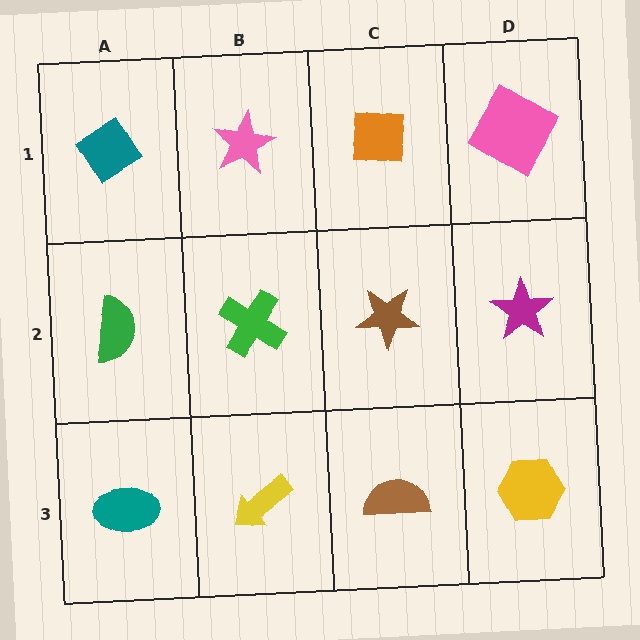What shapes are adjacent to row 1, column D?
A magenta star (row 2, column D), an orange square (row 1, column C).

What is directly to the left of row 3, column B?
A teal ellipse.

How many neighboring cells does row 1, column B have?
3.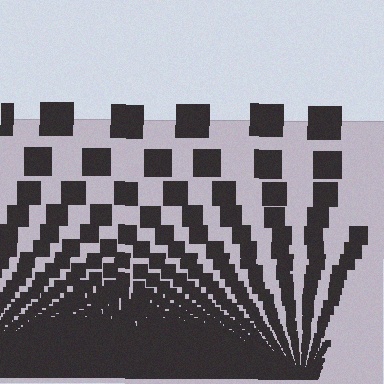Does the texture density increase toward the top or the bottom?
Density increases toward the bottom.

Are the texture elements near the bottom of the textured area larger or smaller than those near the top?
Smaller. The gradient is inverted — elements near the bottom are smaller and denser.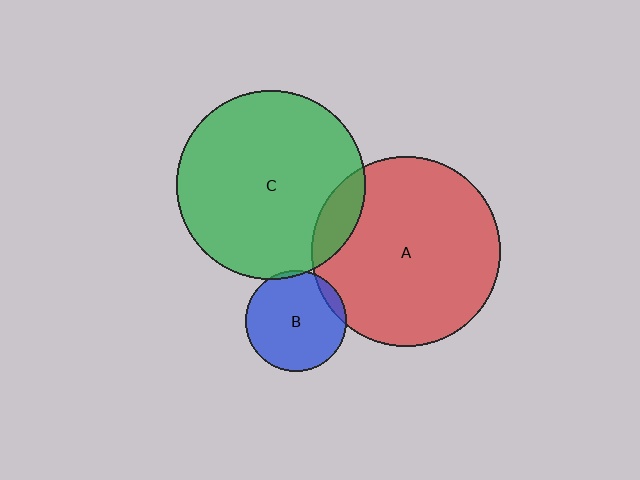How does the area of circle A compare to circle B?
Approximately 3.5 times.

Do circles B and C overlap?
Yes.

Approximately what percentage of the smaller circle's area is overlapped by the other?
Approximately 5%.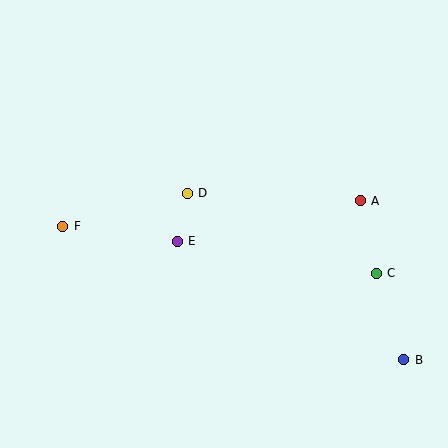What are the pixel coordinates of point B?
Point B is at (404, 360).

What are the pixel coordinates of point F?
Point F is at (63, 226).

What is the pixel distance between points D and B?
The distance between D and B is 273 pixels.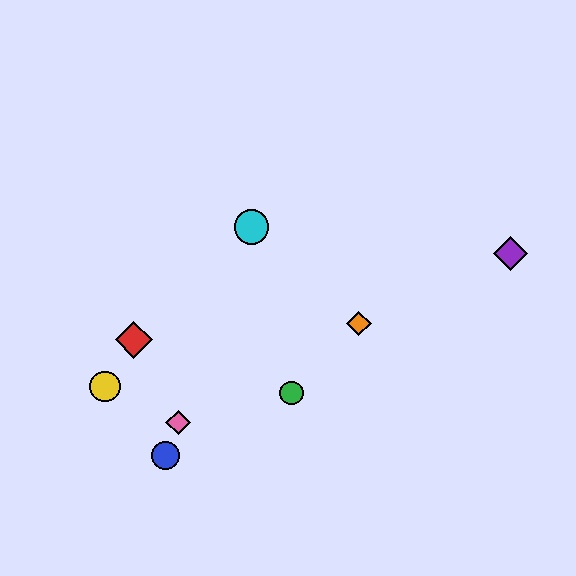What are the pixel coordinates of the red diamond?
The red diamond is at (134, 340).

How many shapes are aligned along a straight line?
3 shapes (the blue circle, the cyan circle, the pink diamond) are aligned along a straight line.